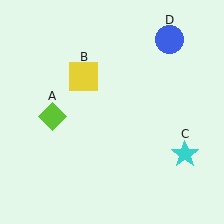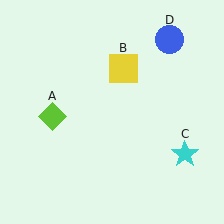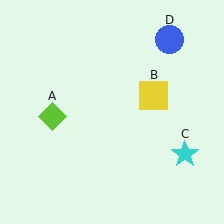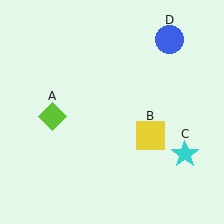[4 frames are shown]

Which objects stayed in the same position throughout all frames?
Lime diamond (object A) and cyan star (object C) and blue circle (object D) remained stationary.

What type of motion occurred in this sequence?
The yellow square (object B) rotated clockwise around the center of the scene.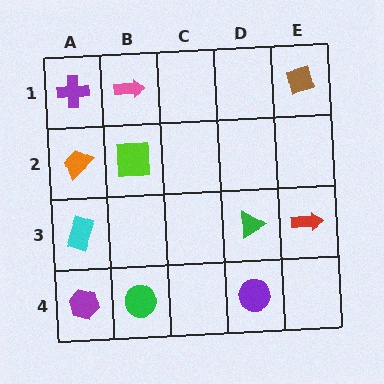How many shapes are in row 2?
2 shapes.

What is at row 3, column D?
A green triangle.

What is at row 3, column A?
A cyan rectangle.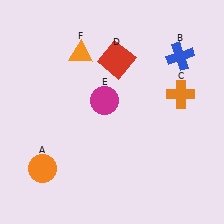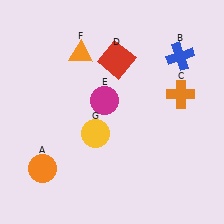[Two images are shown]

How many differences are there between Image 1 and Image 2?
There is 1 difference between the two images.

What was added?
A yellow circle (G) was added in Image 2.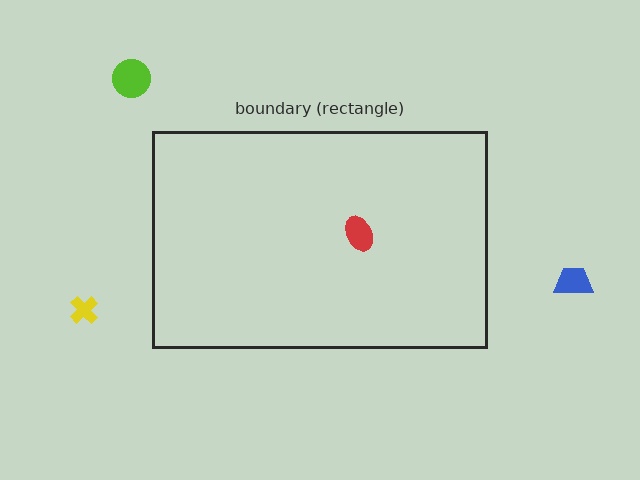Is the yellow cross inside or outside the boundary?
Outside.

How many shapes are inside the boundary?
1 inside, 3 outside.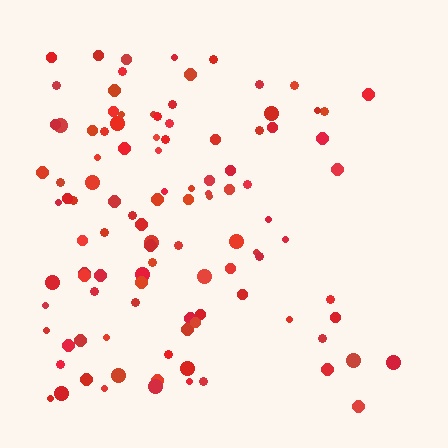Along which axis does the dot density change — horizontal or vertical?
Horizontal.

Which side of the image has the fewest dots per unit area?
The right.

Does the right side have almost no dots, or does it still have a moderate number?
Still a moderate number, just noticeably fewer than the left.